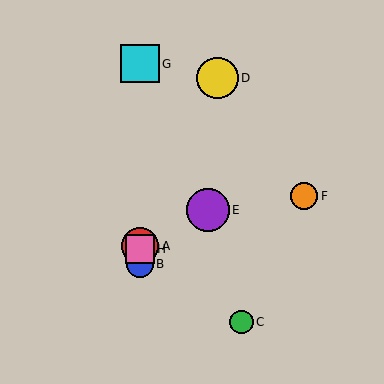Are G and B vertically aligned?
Yes, both are at x≈140.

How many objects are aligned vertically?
4 objects (A, B, G, H) are aligned vertically.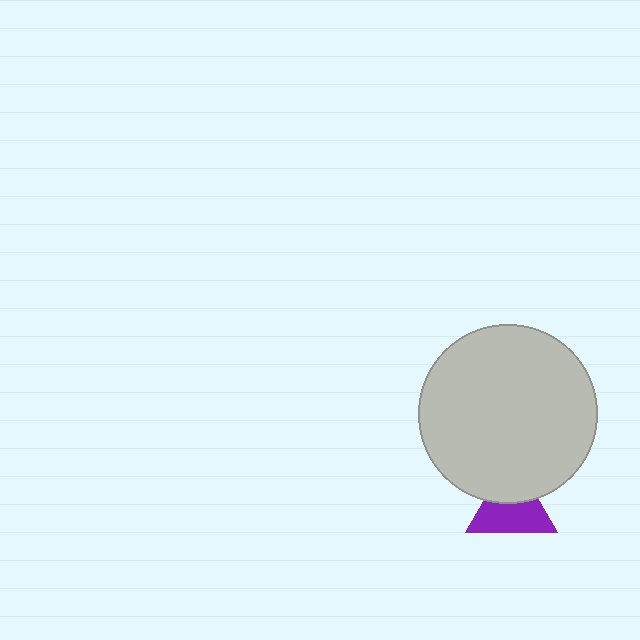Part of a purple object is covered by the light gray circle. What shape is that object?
It is a triangle.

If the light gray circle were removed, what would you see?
You would see the complete purple triangle.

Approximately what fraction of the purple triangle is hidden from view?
Roughly 38% of the purple triangle is hidden behind the light gray circle.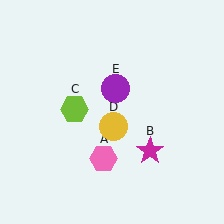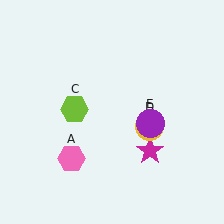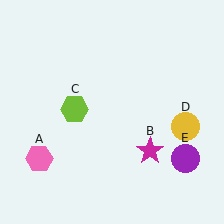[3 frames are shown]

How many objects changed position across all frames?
3 objects changed position: pink hexagon (object A), yellow circle (object D), purple circle (object E).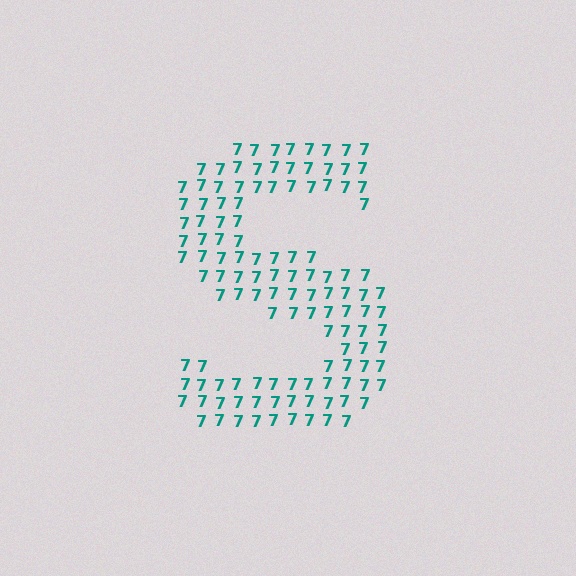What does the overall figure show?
The overall figure shows the letter S.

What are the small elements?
The small elements are digit 7's.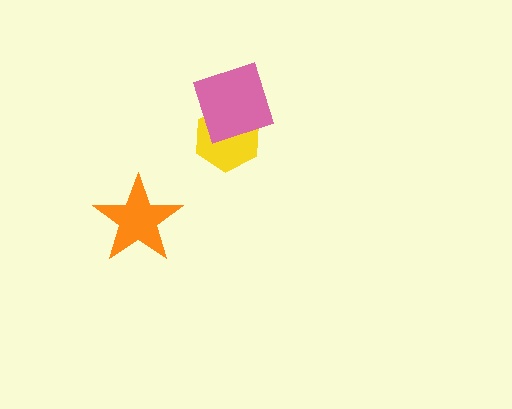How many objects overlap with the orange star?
0 objects overlap with the orange star.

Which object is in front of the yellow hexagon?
The pink square is in front of the yellow hexagon.